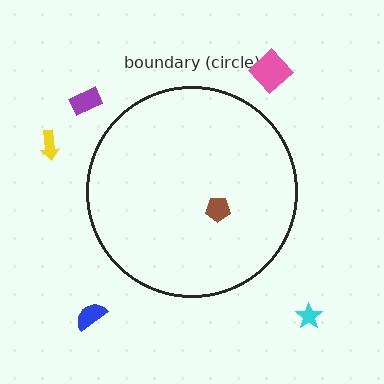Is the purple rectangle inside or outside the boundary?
Outside.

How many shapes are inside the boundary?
1 inside, 5 outside.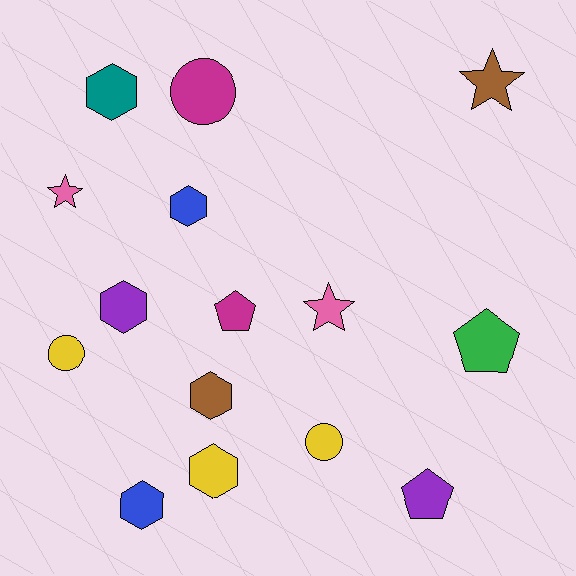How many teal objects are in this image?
There is 1 teal object.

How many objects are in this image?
There are 15 objects.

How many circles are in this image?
There are 3 circles.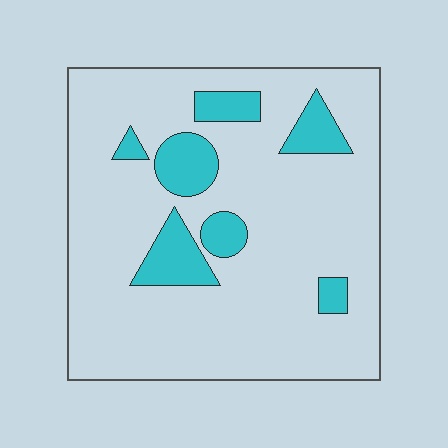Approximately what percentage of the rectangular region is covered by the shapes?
Approximately 15%.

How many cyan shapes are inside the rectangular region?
7.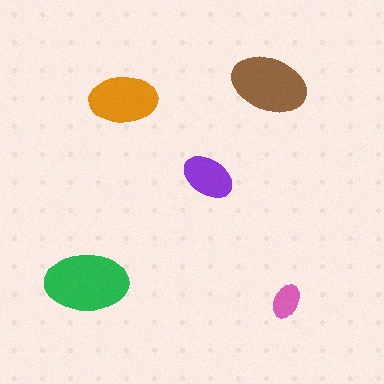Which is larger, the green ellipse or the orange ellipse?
The green one.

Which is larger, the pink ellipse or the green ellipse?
The green one.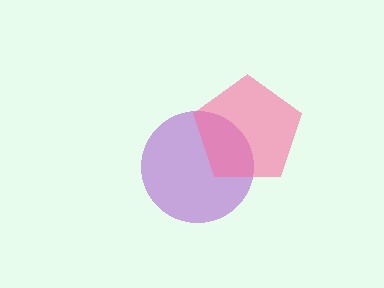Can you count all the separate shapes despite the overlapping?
Yes, there are 2 separate shapes.